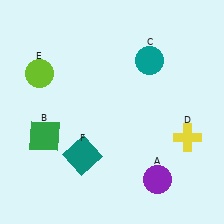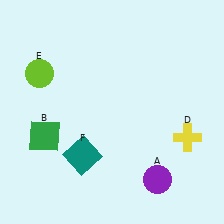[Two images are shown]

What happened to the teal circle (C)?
The teal circle (C) was removed in Image 2. It was in the top-right area of Image 1.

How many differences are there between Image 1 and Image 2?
There is 1 difference between the two images.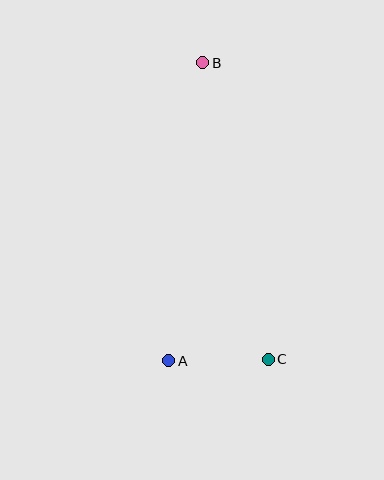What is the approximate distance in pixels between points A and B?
The distance between A and B is approximately 300 pixels.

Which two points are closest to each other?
Points A and C are closest to each other.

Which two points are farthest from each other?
Points B and C are farthest from each other.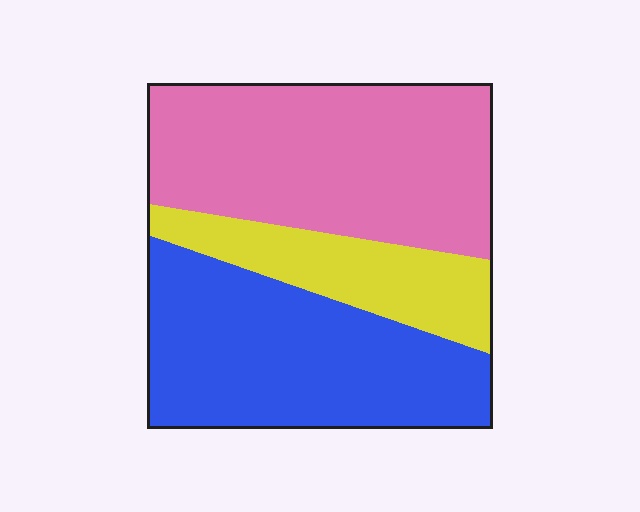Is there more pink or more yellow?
Pink.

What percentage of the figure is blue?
Blue takes up about two fifths (2/5) of the figure.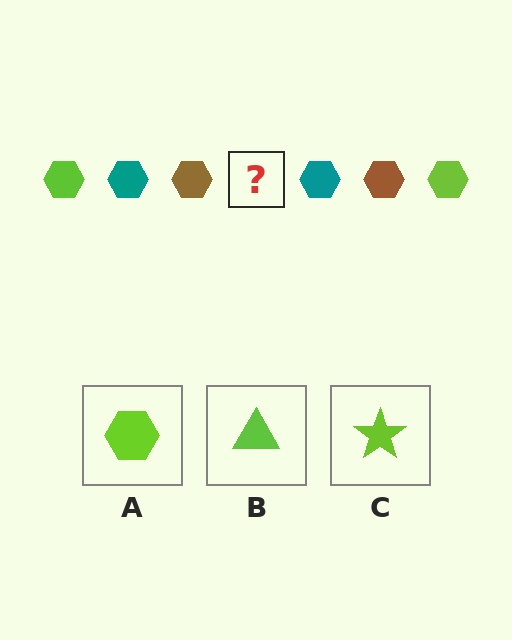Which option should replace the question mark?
Option A.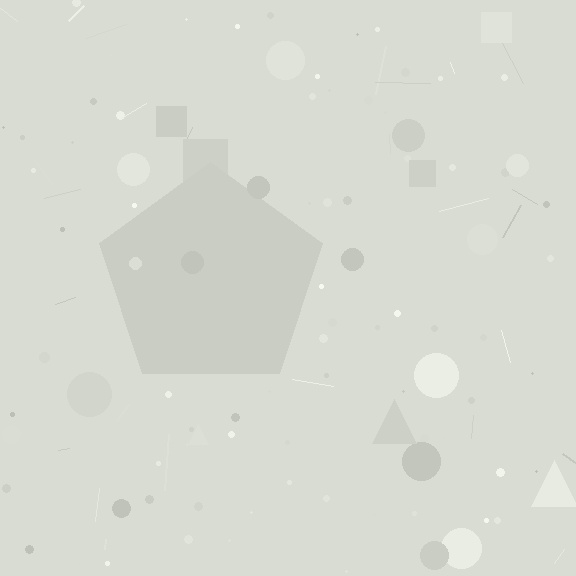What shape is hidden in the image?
A pentagon is hidden in the image.